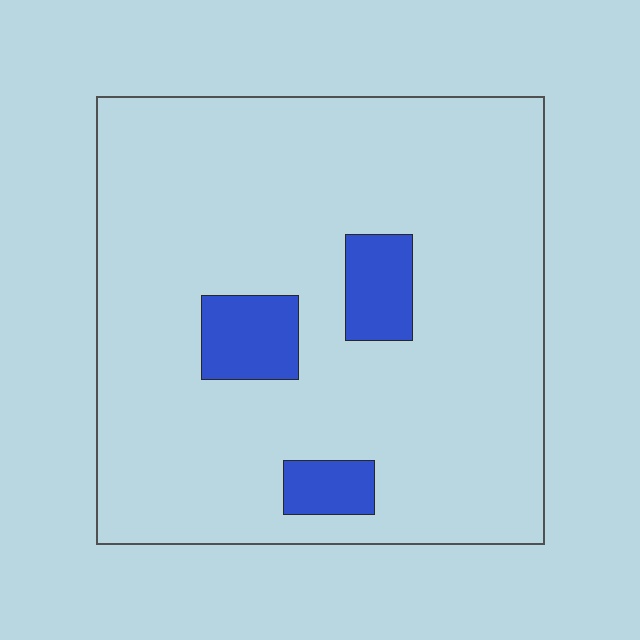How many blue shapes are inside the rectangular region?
3.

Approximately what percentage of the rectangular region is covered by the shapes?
Approximately 10%.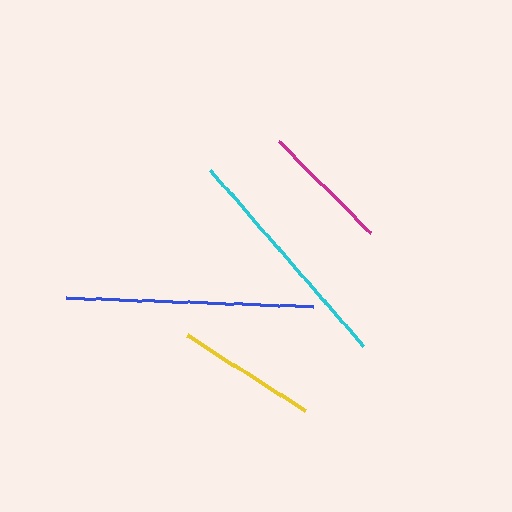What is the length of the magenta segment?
The magenta segment is approximately 130 pixels long.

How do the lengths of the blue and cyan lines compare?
The blue and cyan lines are approximately the same length.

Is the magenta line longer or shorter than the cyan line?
The cyan line is longer than the magenta line.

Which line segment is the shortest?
The magenta line is the shortest at approximately 130 pixels.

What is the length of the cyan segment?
The cyan segment is approximately 232 pixels long.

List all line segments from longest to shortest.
From longest to shortest: blue, cyan, yellow, magenta.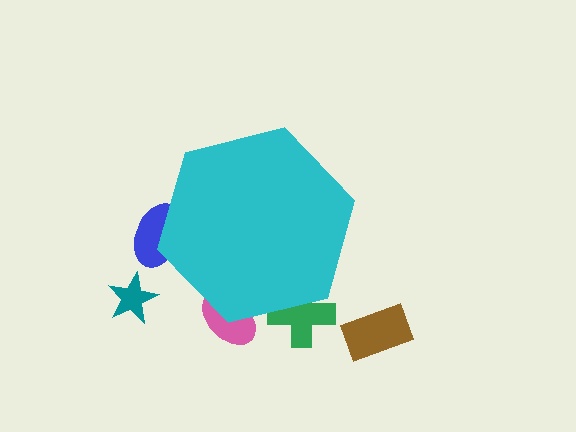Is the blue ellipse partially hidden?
Yes, the blue ellipse is partially hidden behind the cyan hexagon.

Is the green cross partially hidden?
Yes, the green cross is partially hidden behind the cyan hexagon.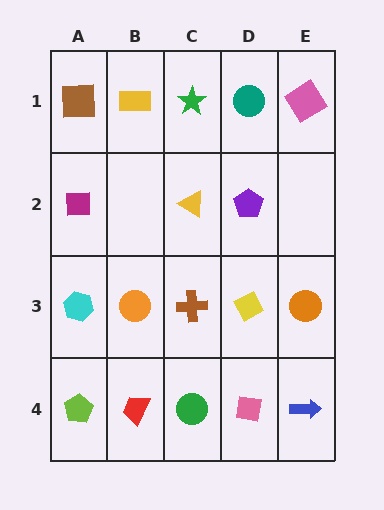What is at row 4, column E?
A blue arrow.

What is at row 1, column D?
A teal circle.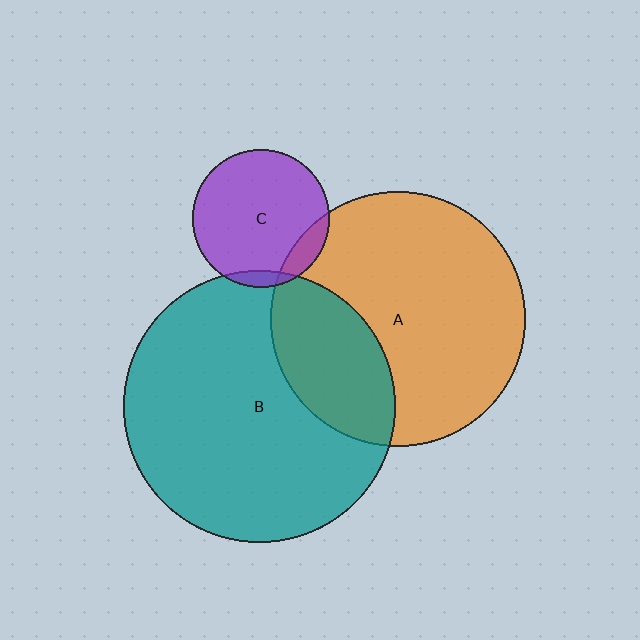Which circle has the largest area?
Circle B (teal).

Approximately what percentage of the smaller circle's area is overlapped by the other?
Approximately 30%.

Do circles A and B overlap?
Yes.